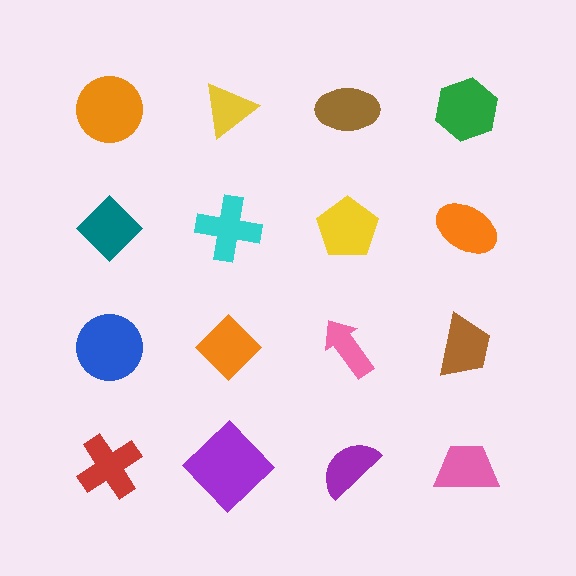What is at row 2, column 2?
A cyan cross.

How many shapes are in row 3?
4 shapes.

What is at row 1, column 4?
A green hexagon.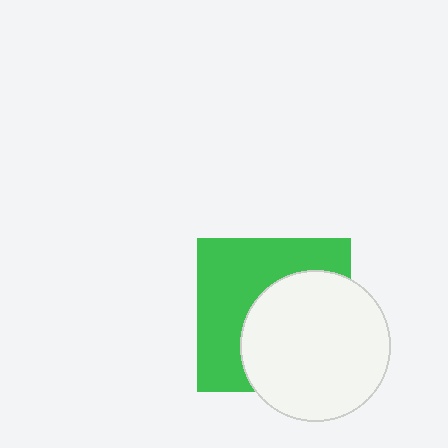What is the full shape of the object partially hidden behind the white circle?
The partially hidden object is a green square.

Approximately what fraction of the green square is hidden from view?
Roughly 51% of the green square is hidden behind the white circle.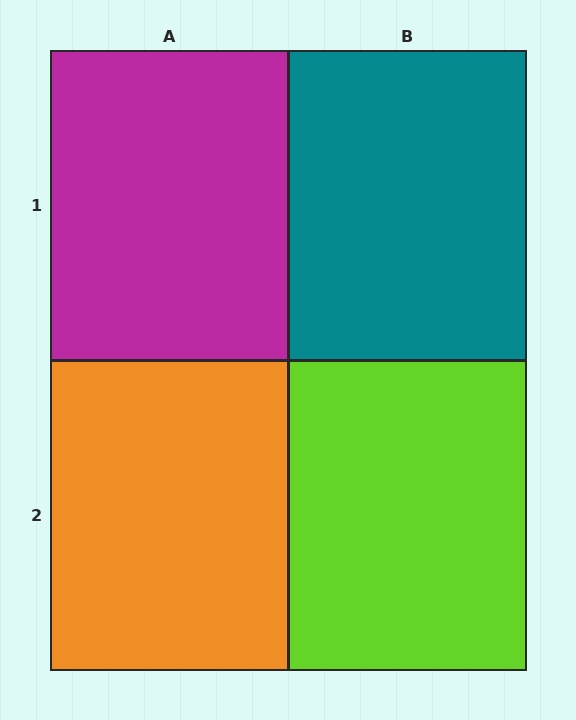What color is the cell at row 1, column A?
Magenta.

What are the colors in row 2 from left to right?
Orange, lime.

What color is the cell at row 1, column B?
Teal.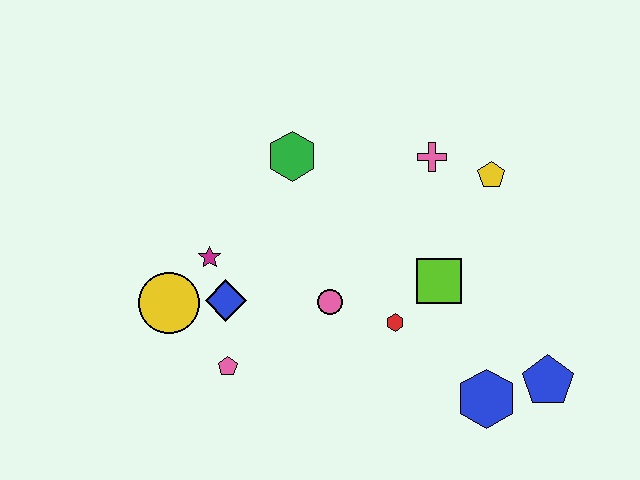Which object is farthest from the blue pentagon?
The yellow circle is farthest from the blue pentagon.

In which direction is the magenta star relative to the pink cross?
The magenta star is to the left of the pink cross.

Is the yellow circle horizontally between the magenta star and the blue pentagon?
No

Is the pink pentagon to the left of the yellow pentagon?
Yes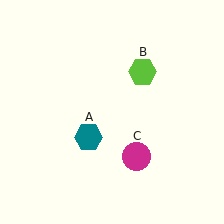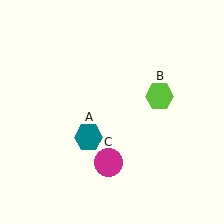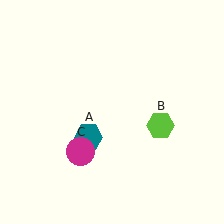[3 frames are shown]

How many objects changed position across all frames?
2 objects changed position: lime hexagon (object B), magenta circle (object C).